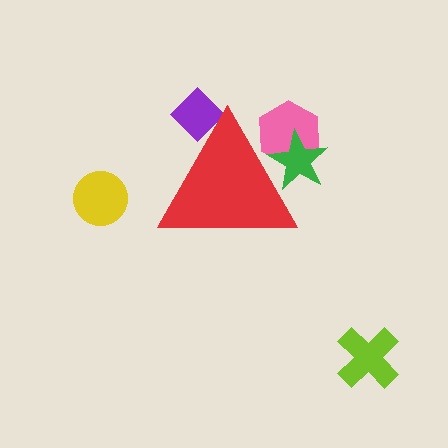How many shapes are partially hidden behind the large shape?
3 shapes are partially hidden.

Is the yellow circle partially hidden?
No, the yellow circle is fully visible.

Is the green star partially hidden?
Yes, the green star is partially hidden behind the red triangle.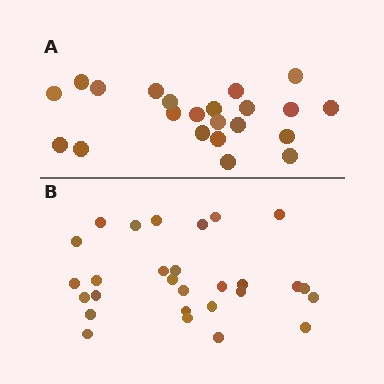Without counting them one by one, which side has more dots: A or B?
Region B (the bottom region) has more dots.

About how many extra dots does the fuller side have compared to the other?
Region B has about 6 more dots than region A.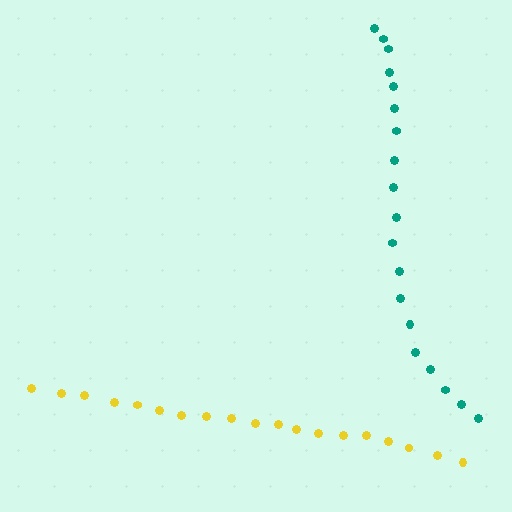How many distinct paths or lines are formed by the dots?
There are 2 distinct paths.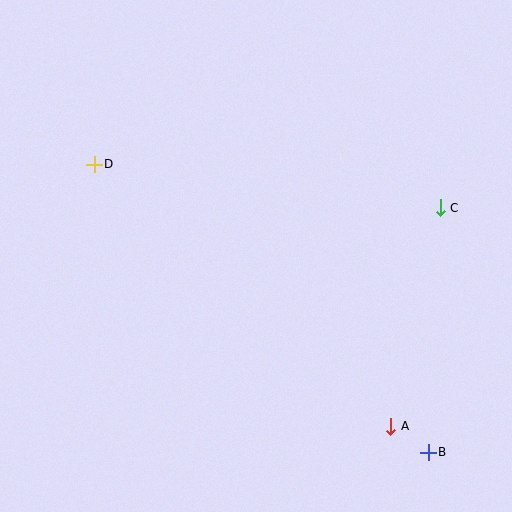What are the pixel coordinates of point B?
Point B is at (428, 452).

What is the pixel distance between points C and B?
The distance between C and B is 245 pixels.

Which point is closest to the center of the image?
Point D at (94, 164) is closest to the center.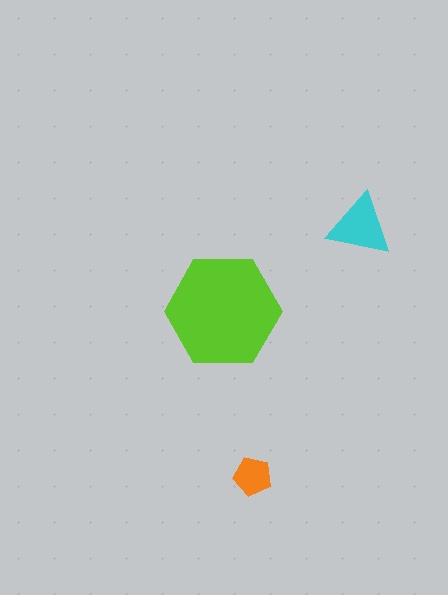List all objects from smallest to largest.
The orange pentagon, the cyan triangle, the lime hexagon.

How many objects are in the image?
There are 3 objects in the image.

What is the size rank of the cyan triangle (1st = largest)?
2nd.